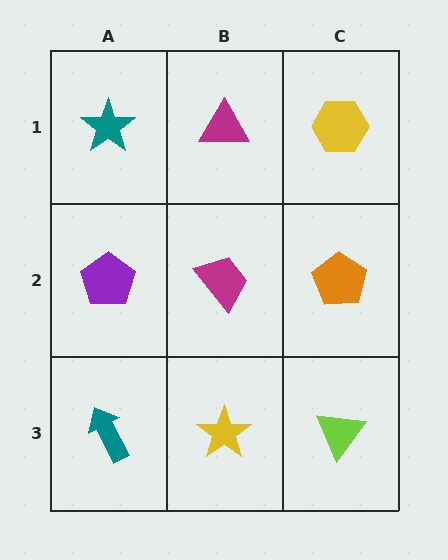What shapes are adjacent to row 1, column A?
A purple pentagon (row 2, column A), a magenta triangle (row 1, column B).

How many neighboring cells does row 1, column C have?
2.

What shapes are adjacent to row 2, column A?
A teal star (row 1, column A), a teal arrow (row 3, column A), a magenta trapezoid (row 2, column B).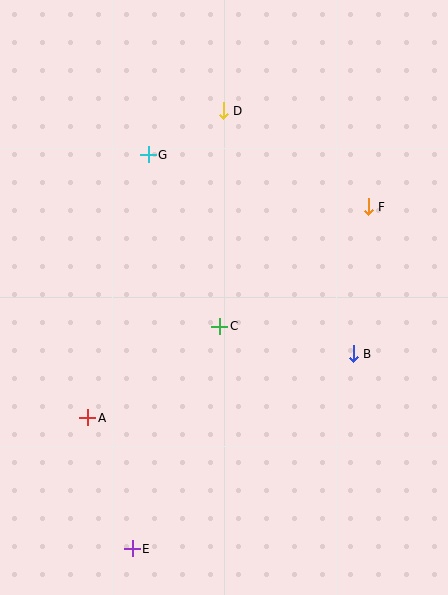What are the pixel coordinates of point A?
Point A is at (88, 418).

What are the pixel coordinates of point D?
Point D is at (223, 111).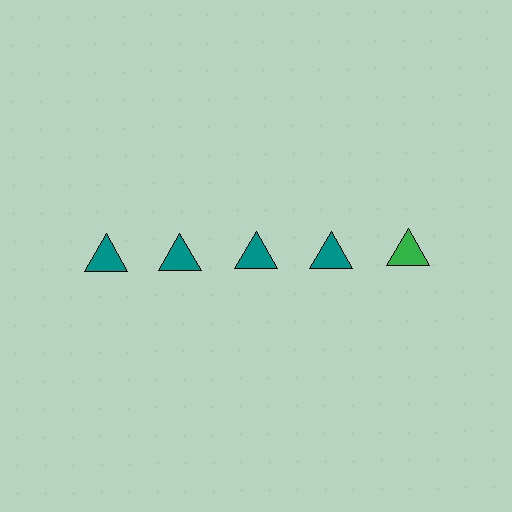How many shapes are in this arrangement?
There are 5 shapes arranged in a grid pattern.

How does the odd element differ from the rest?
It has a different color: green instead of teal.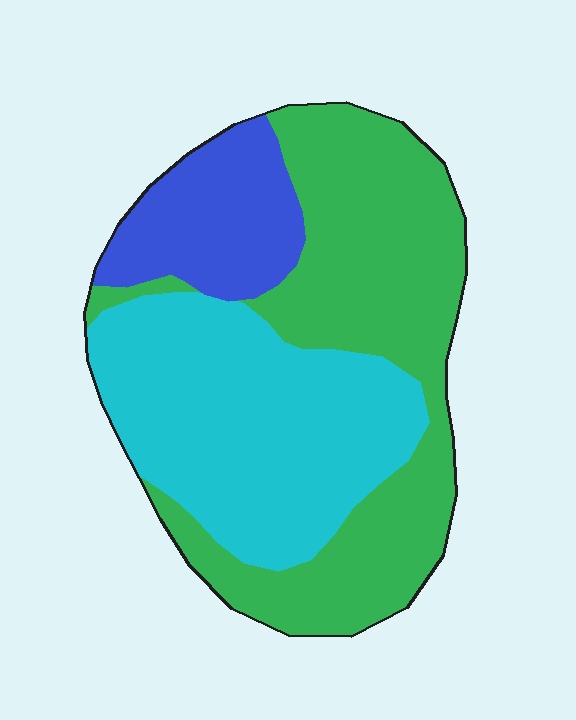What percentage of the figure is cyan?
Cyan covers 39% of the figure.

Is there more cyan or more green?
Green.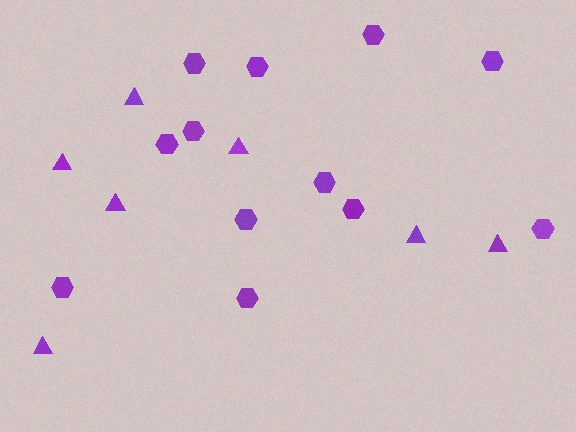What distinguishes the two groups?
There are 2 groups: one group of triangles (7) and one group of hexagons (12).